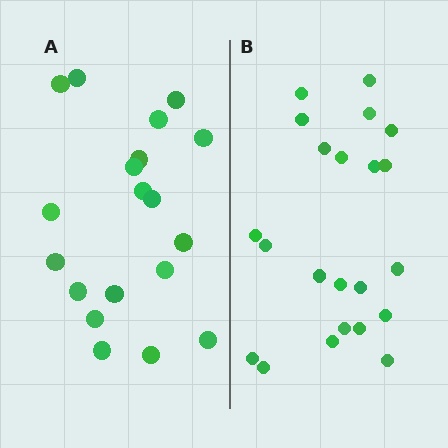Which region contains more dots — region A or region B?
Region B (the right region) has more dots.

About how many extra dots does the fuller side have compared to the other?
Region B has just a few more — roughly 2 or 3 more dots than region A.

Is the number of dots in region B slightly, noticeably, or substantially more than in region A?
Region B has only slightly more — the two regions are fairly close. The ratio is roughly 1.2 to 1.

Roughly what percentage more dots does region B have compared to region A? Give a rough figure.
About 15% more.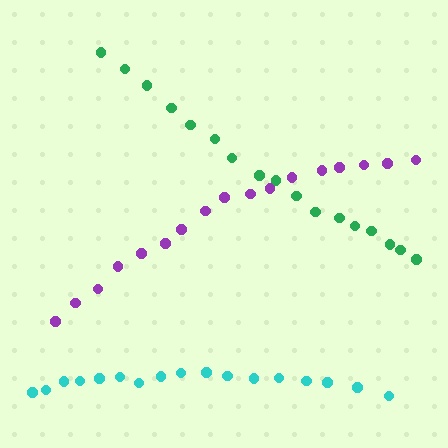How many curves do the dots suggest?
There are 3 distinct paths.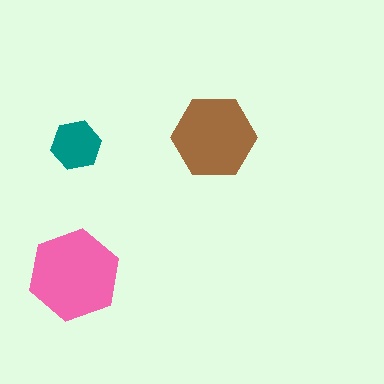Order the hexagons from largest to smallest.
the pink one, the brown one, the teal one.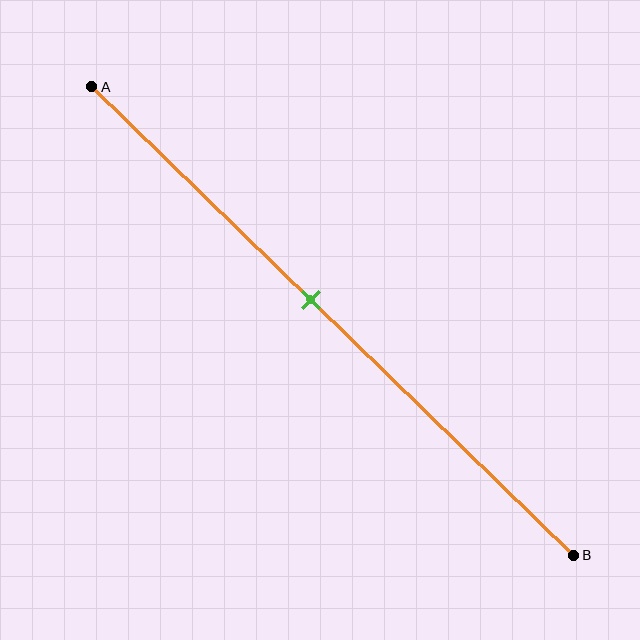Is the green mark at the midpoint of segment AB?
No, the mark is at about 45% from A, not at the 50% midpoint.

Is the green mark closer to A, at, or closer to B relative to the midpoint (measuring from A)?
The green mark is closer to point A than the midpoint of segment AB.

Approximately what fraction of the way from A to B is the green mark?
The green mark is approximately 45% of the way from A to B.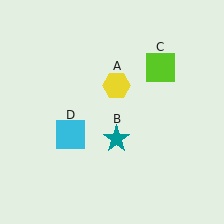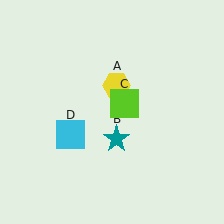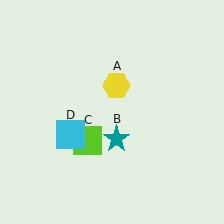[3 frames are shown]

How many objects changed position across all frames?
1 object changed position: lime square (object C).